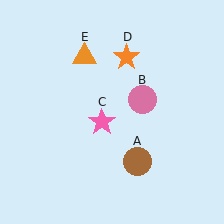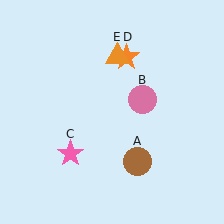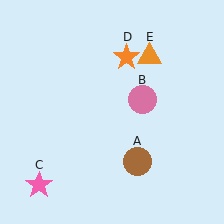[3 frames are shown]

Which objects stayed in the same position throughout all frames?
Brown circle (object A) and pink circle (object B) and orange star (object D) remained stationary.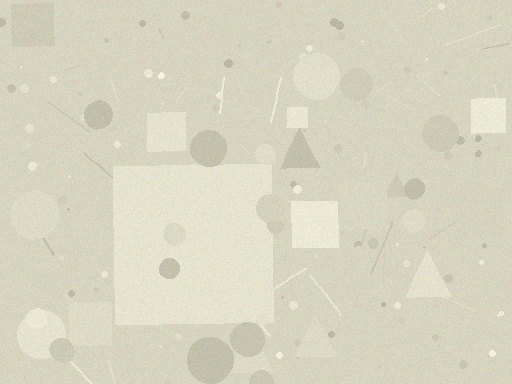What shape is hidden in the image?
A square is hidden in the image.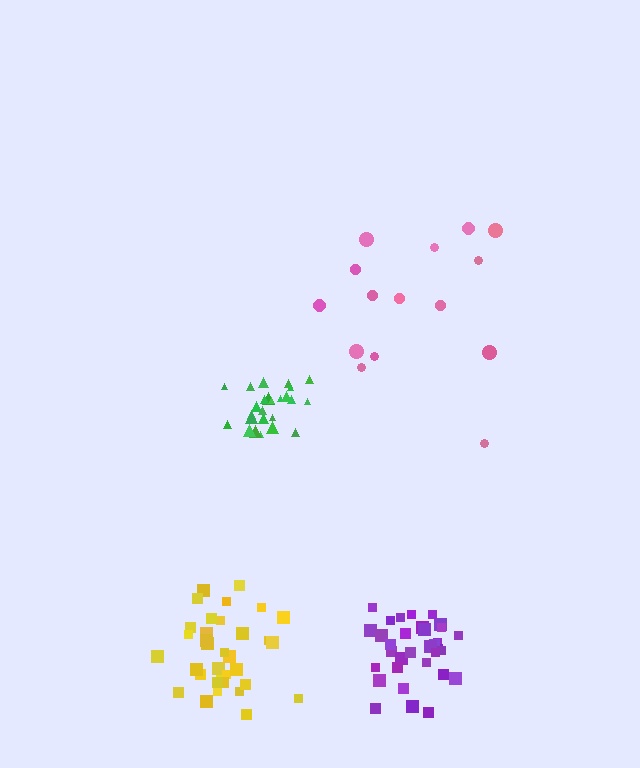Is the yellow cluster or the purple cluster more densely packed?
Purple.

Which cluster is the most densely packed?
Green.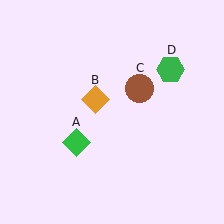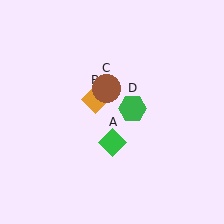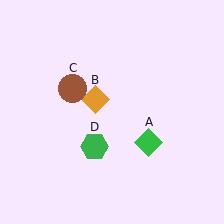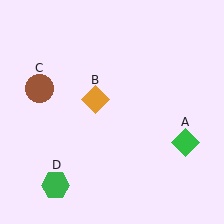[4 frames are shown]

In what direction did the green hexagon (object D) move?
The green hexagon (object D) moved down and to the left.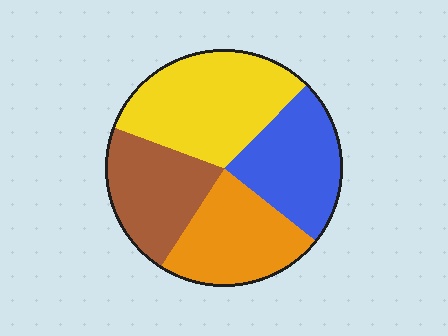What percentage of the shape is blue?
Blue covers around 25% of the shape.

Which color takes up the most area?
Yellow, at roughly 30%.